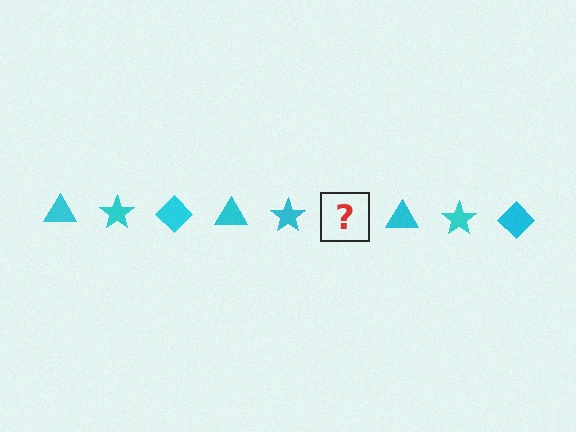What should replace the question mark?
The question mark should be replaced with a cyan diamond.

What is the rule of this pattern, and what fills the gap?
The rule is that the pattern cycles through triangle, star, diamond shapes in cyan. The gap should be filled with a cyan diamond.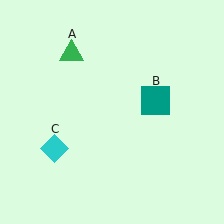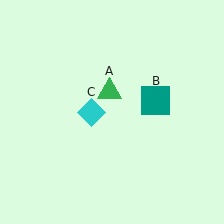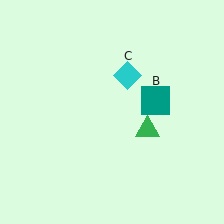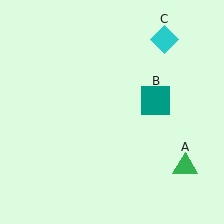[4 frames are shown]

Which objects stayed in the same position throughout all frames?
Teal square (object B) remained stationary.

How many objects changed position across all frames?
2 objects changed position: green triangle (object A), cyan diamond (object C).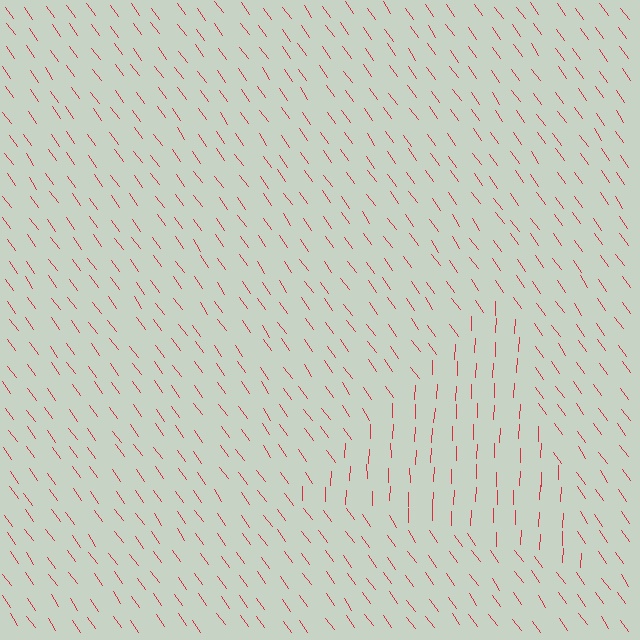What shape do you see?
I see a triangle.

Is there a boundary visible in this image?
Yes, there is a texture boundary formed by a change in line orientation.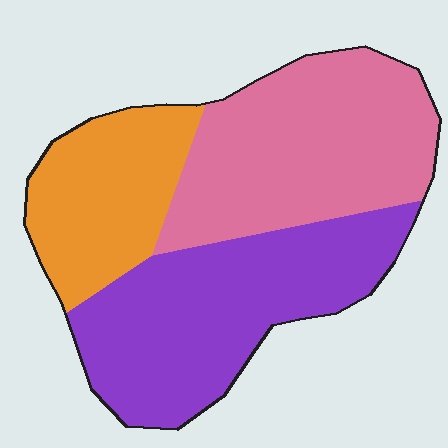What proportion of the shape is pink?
Pink takes up about three eighths (3/8) of the shape.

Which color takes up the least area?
Orange, at roughly 25%.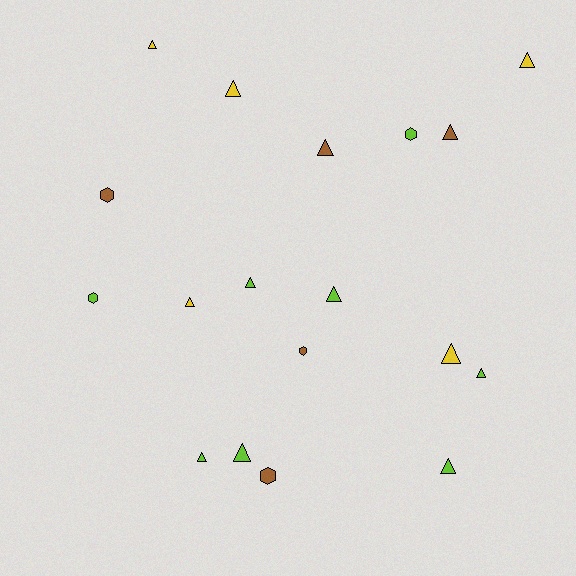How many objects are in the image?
There are 18 objects.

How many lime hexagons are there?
There are 2 lime hexagons.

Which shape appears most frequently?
Triangle, with 13 objects.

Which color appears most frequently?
Lime, with 8 objects.